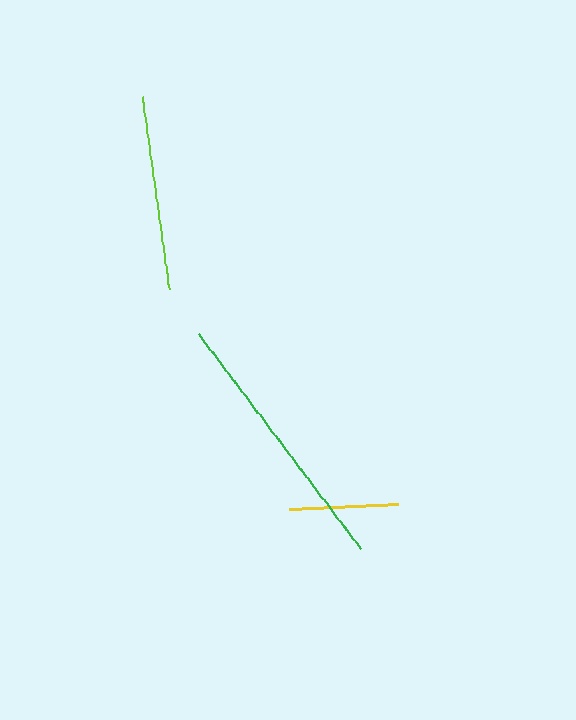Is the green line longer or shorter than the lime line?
The green line is longer than the lime line.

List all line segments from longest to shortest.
From longest to shortest: green, lime, yellow.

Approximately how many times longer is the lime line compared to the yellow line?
The lime line is approximately 1.8 times the length of the yellow line.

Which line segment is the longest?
The green line is the longest at approximately 268 pixels.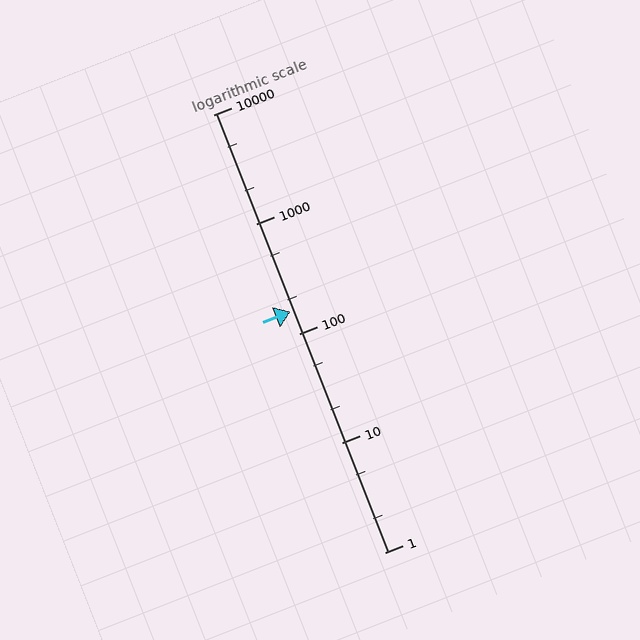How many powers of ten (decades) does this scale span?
The scale spans 4 decades, from 1 to 10000.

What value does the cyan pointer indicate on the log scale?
The pointer indicates approximately 160.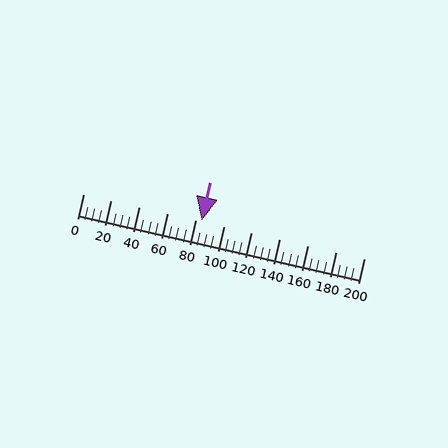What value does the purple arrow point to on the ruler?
The purple arrow points to approximately 85.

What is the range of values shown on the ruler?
The ruler shows values from 0 to 200.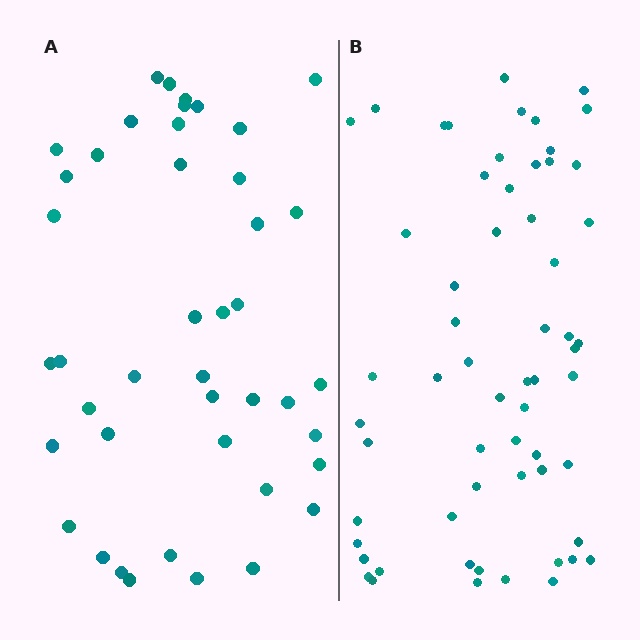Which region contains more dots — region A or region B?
Region B (the right region) has more dots.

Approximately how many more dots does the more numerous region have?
Region B has approximately 15 more dots than region A.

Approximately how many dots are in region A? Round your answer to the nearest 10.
About 40 dots. (The exact count is 43, which rounds to 40.)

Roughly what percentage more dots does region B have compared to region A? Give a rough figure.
About 40% more.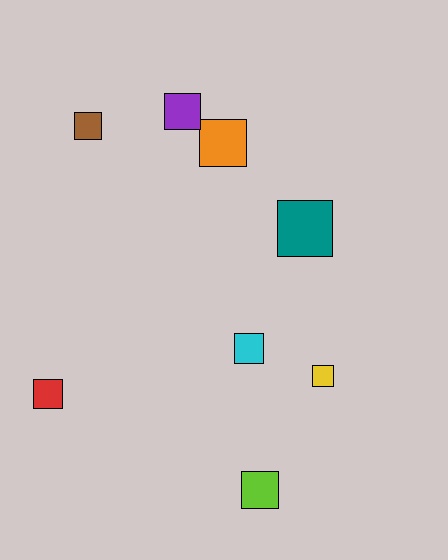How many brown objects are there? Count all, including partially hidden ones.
There is 1 brown object.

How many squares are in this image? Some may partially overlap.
There are 8 squares.